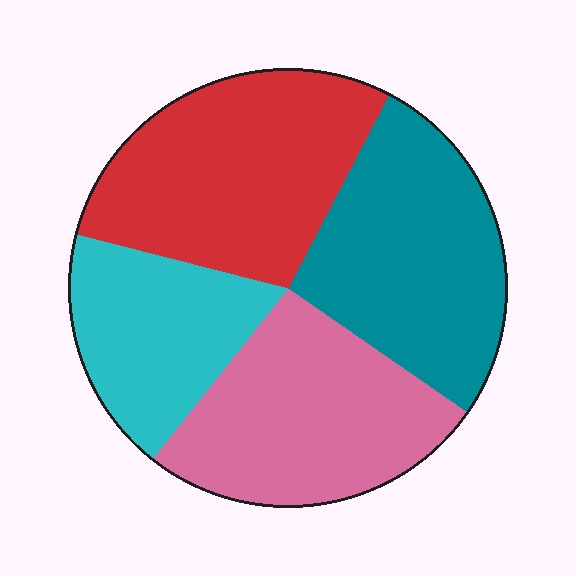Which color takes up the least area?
Cyan, at roughly 20%.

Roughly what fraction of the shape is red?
Red takes up about one quarter (1/4) of the shape.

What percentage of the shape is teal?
Teal takes up about one quarter (1/4) of the shape.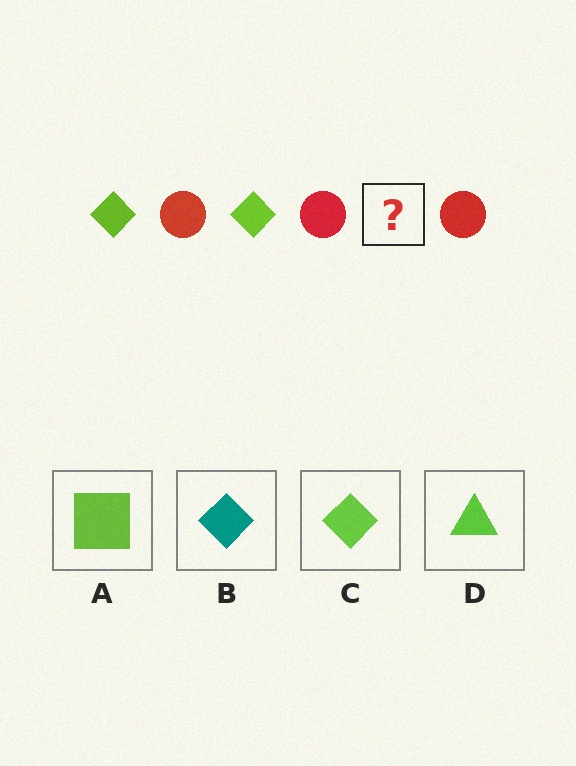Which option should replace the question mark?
Option C.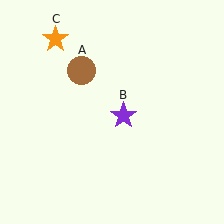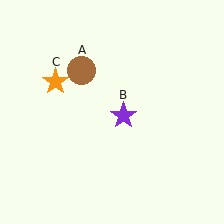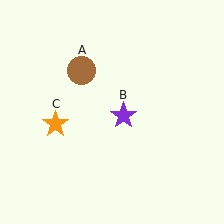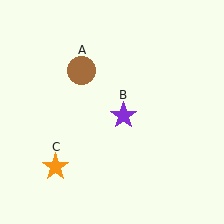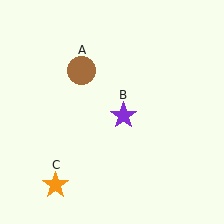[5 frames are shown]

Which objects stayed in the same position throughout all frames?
Brown circle (object A) and purple star (object B) remained stationary.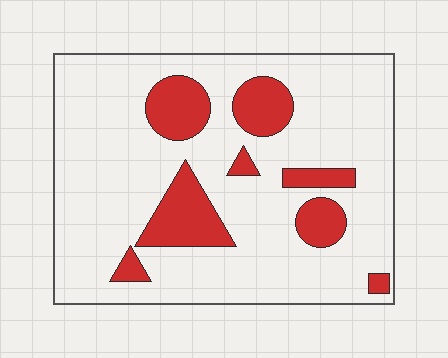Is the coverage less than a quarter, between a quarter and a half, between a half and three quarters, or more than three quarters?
Less than a quarter.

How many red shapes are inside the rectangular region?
8.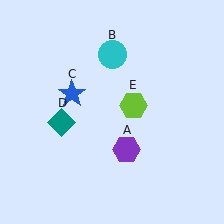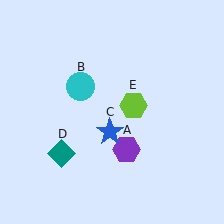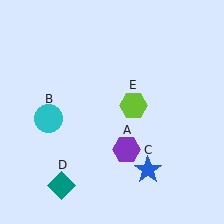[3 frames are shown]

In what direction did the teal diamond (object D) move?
The teal diamond (object D) moved down.